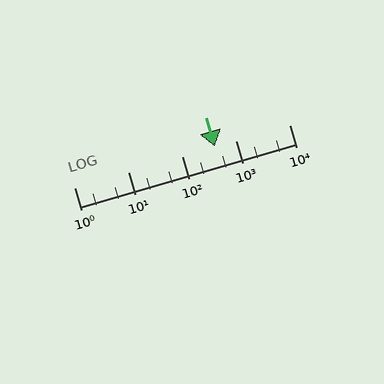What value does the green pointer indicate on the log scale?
The pointer indicates approximately 410.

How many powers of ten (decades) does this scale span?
The scale spans 4 decades, from 1 to 10000.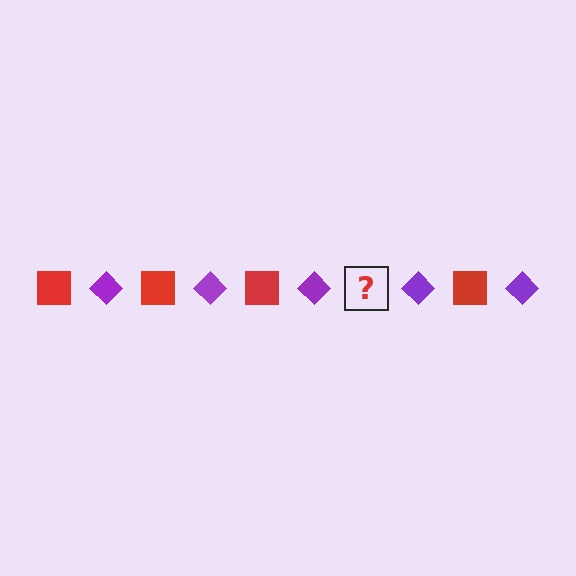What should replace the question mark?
The question mark should be replaced with a red square.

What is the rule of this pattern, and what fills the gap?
The rule is that the pattern alternates between red square and purple diamond. The gap should be filled with a red square.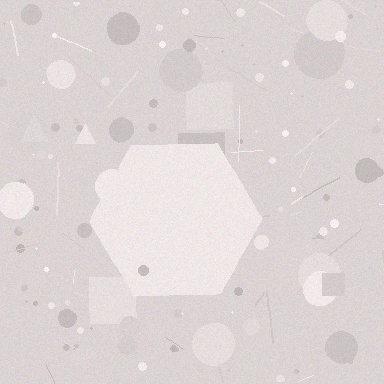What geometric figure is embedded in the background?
A hexagon is embedded in the background.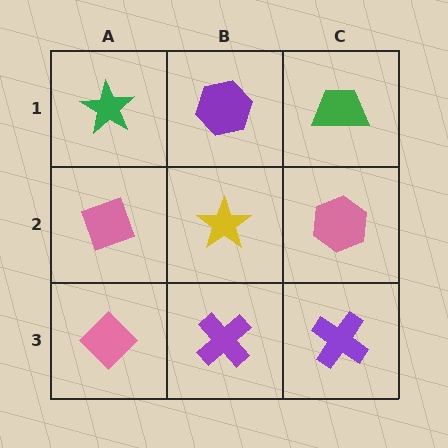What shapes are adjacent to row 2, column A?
A green star (row 1, column A), a pink diamond (row 3, column A), a yellow star (row 2, column B).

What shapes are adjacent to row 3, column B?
A yellow star (row 2, column B), a pink diamond (row 3, column A), a purple cross (row 3, column C).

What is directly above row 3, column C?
A pink hexagon.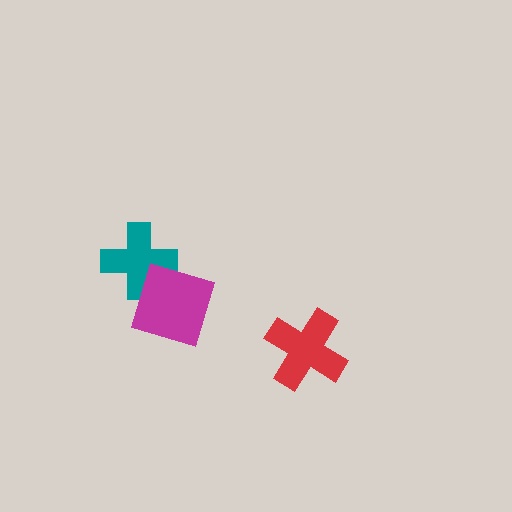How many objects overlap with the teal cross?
1 object overlaps with the teal cross.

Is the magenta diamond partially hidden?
No, no other shape covers it.